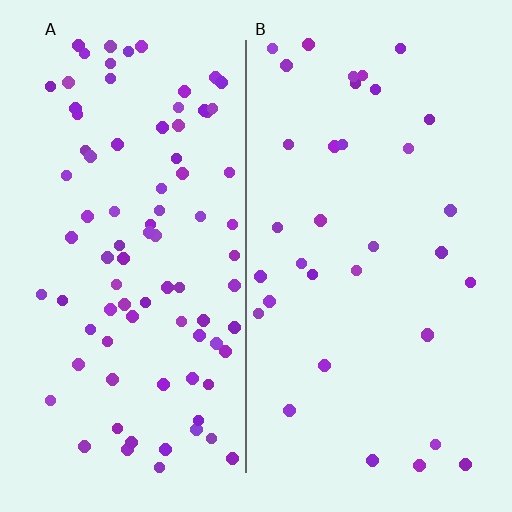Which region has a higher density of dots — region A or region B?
A (the left).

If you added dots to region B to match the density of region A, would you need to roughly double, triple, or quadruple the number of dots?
Approximately triple.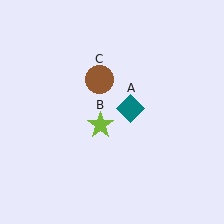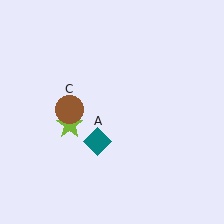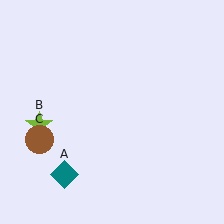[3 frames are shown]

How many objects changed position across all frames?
3 objects changed position: teal diamond (object A), lime star (object B), brown circle (object C).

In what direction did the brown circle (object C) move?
The brown circle (object C) moved down and to the left.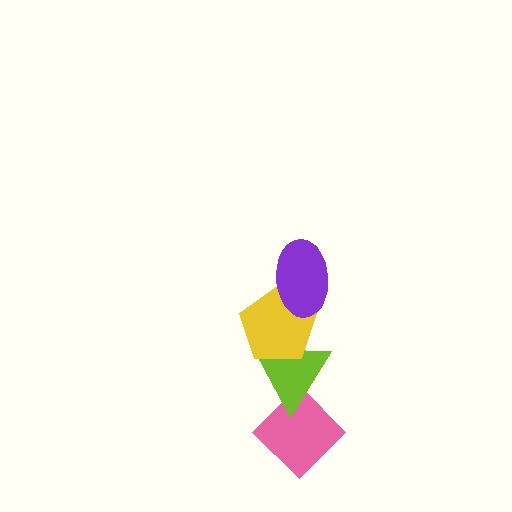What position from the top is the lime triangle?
The lime triangle is 3rd from the top.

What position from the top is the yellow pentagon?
The yellow pentagon is 2nd from the top.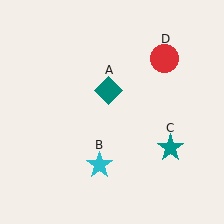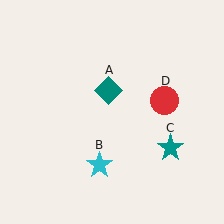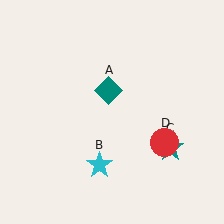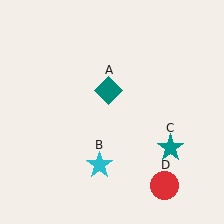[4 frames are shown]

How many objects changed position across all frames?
1 object changed position: red circle (object D).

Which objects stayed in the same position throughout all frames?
Teal diamond (object A) and cyan star (object B) and teal star (object C) remained stationary.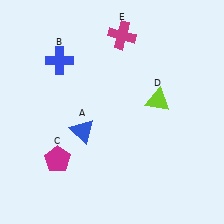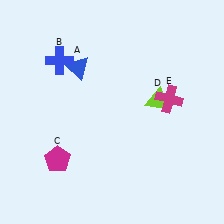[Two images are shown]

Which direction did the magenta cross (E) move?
The magenta cross (E) moved down.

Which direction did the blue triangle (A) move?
The blue triangle (A) moved up.